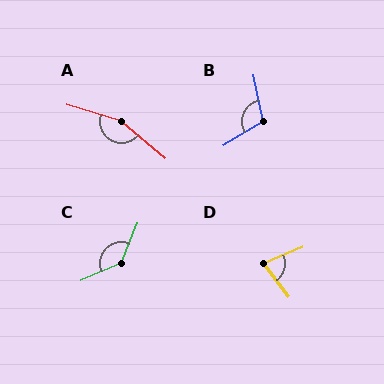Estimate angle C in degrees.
Approximately 136 degrees.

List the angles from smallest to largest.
D (75°), B (110°), C (136°), A (157°).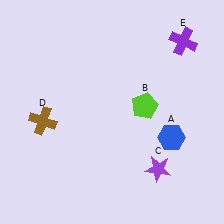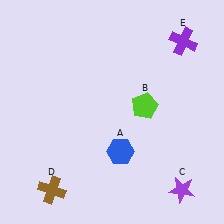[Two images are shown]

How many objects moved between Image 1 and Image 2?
3 objects moved between the two images.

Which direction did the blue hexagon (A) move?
The blue hexagon (A) moved left.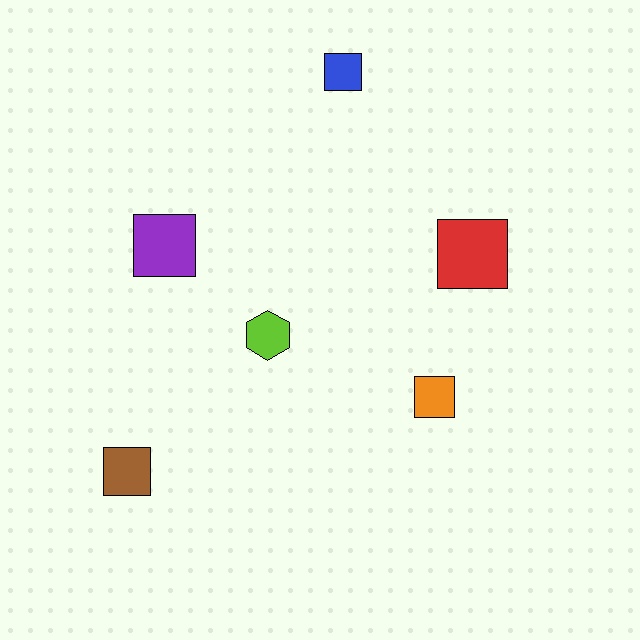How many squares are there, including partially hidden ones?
There are 5 squares.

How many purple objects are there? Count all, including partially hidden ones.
There is 1 purple object.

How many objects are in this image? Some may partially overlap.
There are 6 objects.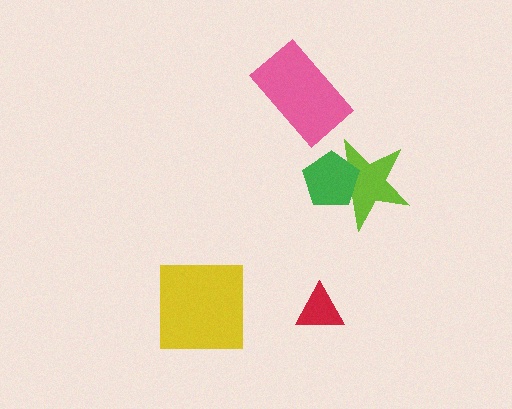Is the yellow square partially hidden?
No, no other shape covers it.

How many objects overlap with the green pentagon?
1 object overlaps with the green pentagon.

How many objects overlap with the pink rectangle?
0 objects overlap with the pink rectangle.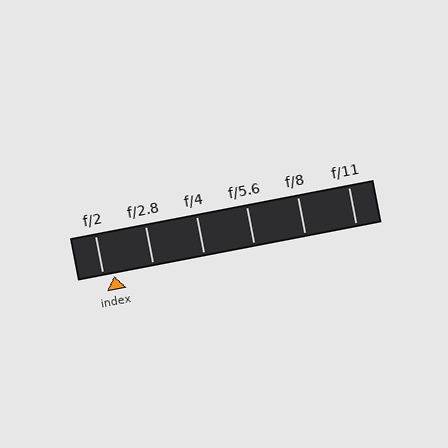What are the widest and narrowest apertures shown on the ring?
The widest aperture shown is f/2 and the narrowest is f/11.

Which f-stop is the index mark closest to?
The index mark is closest to f/2.